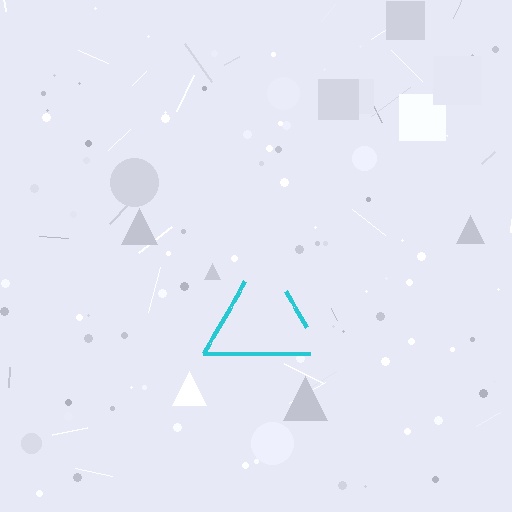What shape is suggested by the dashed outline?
The dashed outline suggests a triangle.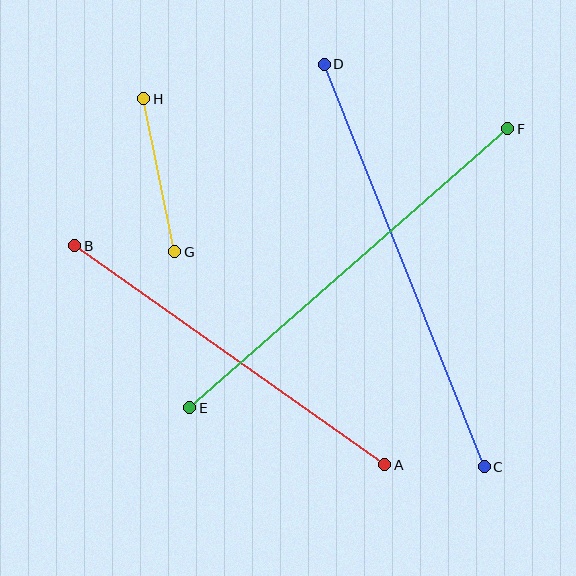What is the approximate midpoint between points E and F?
The midpoint is at approximately (349, 268) pixels.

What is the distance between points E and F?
The distance is approximately 423 pixels.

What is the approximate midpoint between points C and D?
The midpoint is at approximately (404, 265) pixels.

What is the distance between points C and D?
The distance is approximately 433 pixels.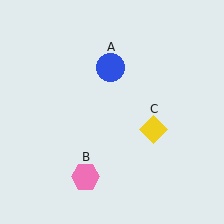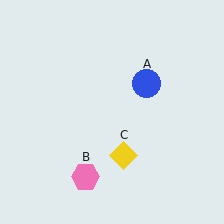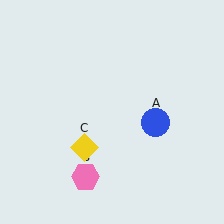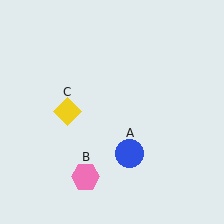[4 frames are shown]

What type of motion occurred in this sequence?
The blue circle (object A), yellow diamond (object C) rotated clockwise around the center of the scene.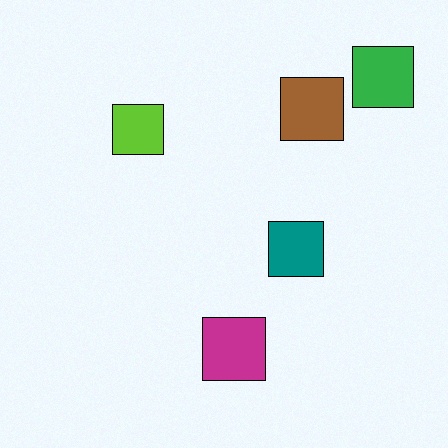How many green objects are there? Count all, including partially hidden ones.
There is 1 green object.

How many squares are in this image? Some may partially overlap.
There are 5 squares.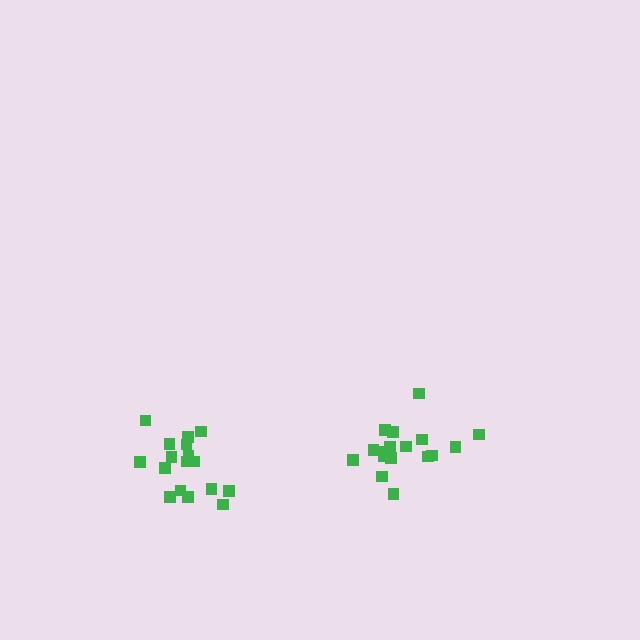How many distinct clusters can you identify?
There are 2 distinct clusters.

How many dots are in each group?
Group 1: 17 dots, Group 2: 17 dots (34 total).